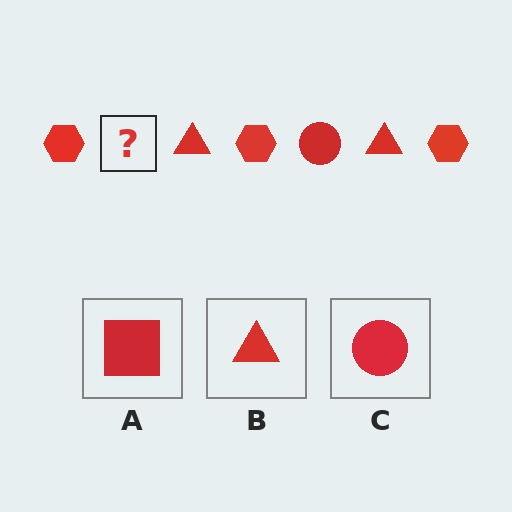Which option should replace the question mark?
Option C.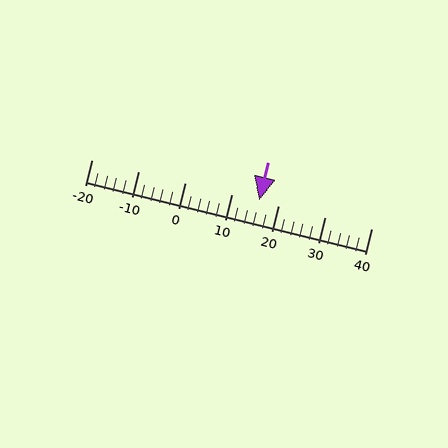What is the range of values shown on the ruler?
The ruler shows values from -20 to 40.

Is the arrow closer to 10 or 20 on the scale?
The arrow is closer to 20.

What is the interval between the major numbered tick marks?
The major tick marks are spaced 10 units apart.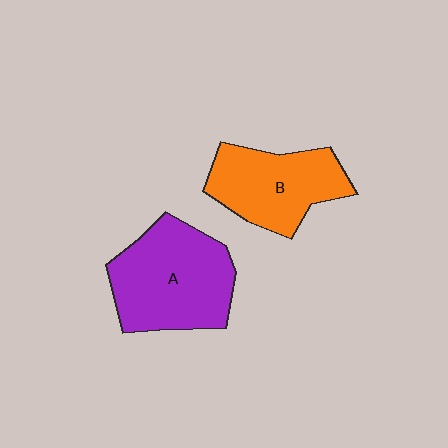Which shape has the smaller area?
Shape B (orange).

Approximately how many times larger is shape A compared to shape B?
Approximately 1.3 times.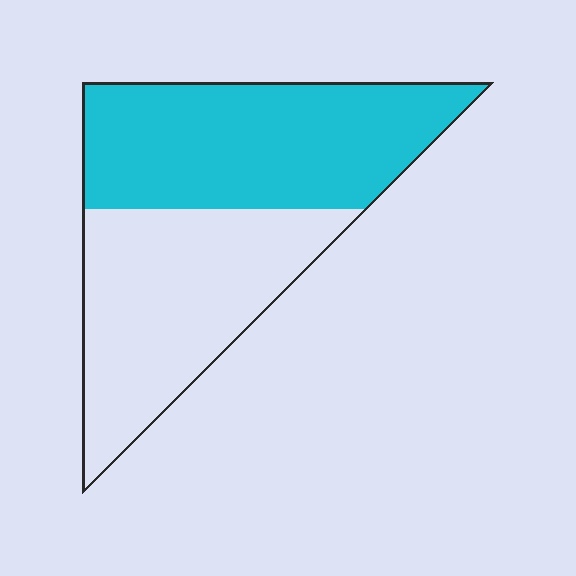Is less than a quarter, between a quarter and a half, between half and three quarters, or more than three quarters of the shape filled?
Between half and three quarters.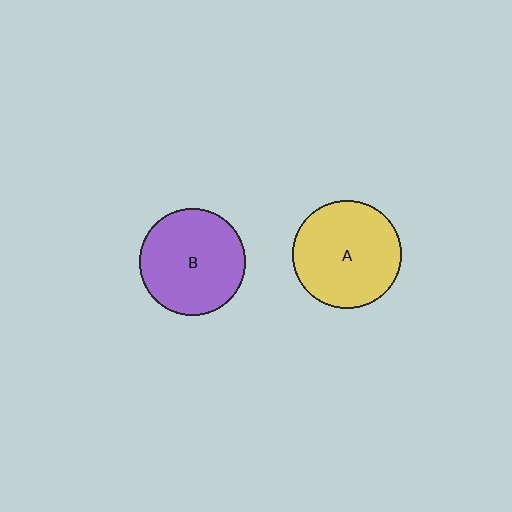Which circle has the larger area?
Circle A (yellow).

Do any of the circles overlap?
No, none of the circles overlap.